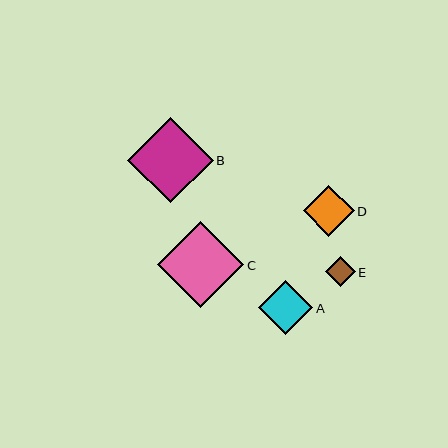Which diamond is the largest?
Diamond C is the largest with a size of approximately 86 pixels.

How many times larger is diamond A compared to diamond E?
Diamond A is approximately 1.8 times the size of diamond E.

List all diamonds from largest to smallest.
From largest to smallest: C, B, A, D, E.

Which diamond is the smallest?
Diamond E is the smallest with a size of approximately 30 pixels.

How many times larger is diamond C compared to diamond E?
Diamond C is approximately 2.9 times the size of diamond E.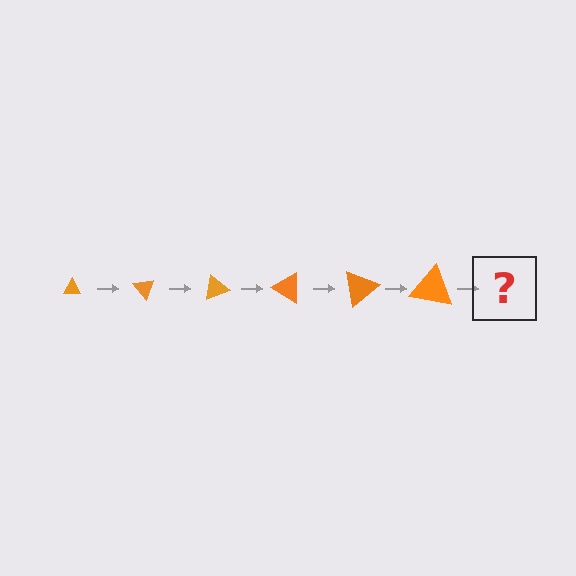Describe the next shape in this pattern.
It should be a triangle, larger than the previous one and rotated 300 degrees from the start.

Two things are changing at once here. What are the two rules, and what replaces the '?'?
The two rules are that the triangle grows larger each step and it rotates 50 degrees each step. The '?' should be a triangle, larger than the previous one and rotated 300 degrees from the start.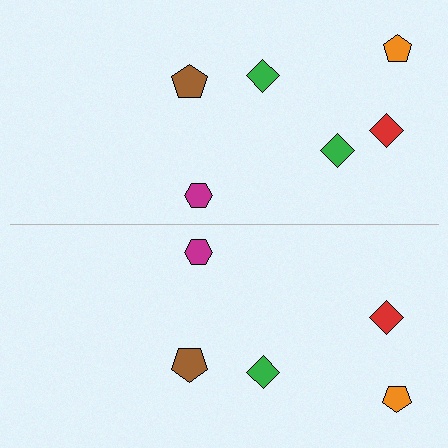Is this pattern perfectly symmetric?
No, the pattern is not perfectly symmetric. A green diamond is missing from the bottom side.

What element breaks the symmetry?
A green diamond is missing from the bottom side.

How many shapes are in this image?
There are 11 shapes in this image.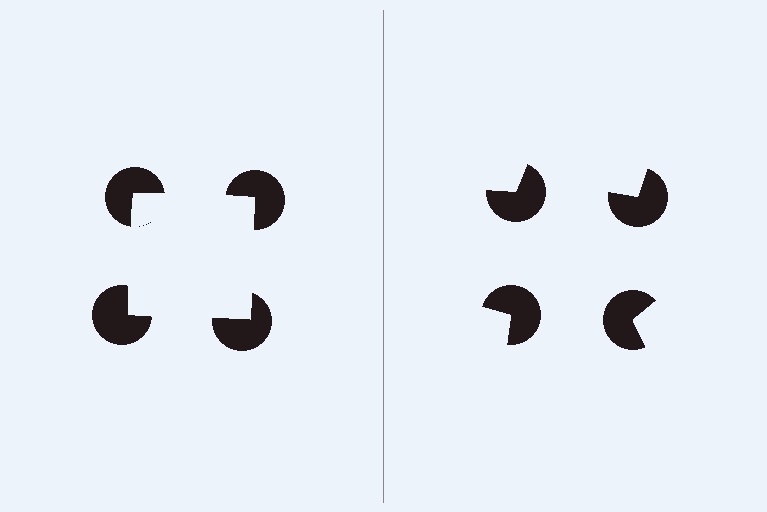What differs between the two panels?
The pac-man discs are positioned identically on both sides; only the wedge orientations differ. On the left they align to a square; on the right they are misaligned.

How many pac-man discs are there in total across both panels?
8 — 4 on each side.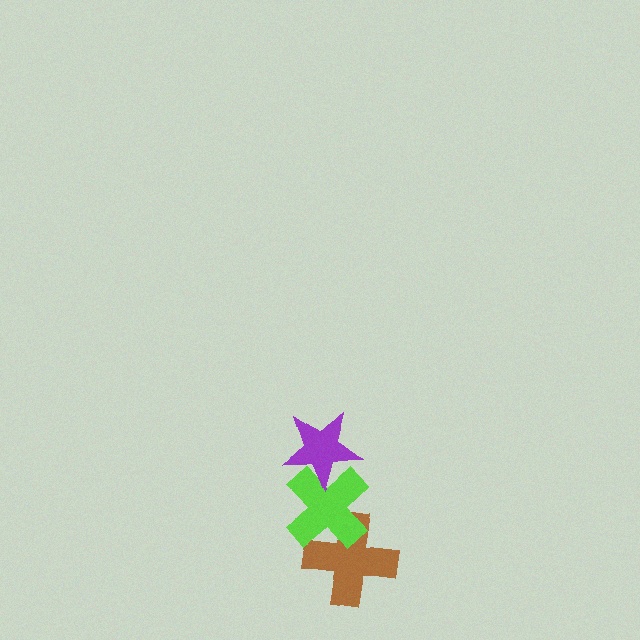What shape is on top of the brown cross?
The lime cross is on top of the brown cross.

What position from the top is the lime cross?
The lime cross is 2nd from the top.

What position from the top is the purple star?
The purple star is 1st from the top.